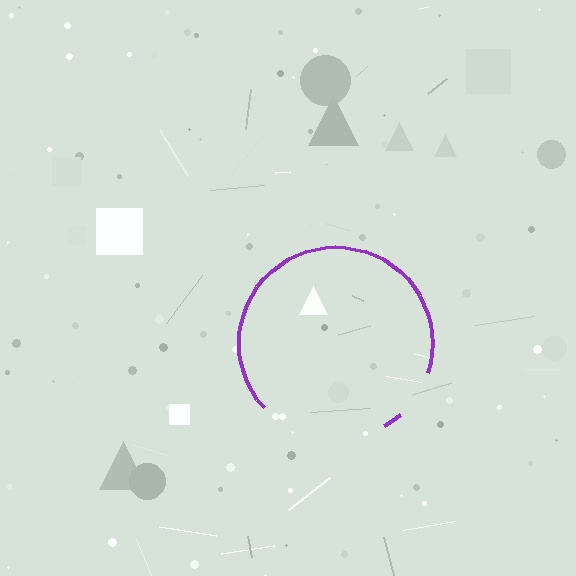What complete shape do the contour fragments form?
The contour fragments form a circle.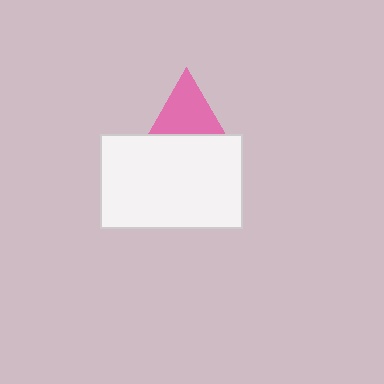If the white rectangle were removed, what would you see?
You would see the complete pink triangle.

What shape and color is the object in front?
The object in front is a white rectangle.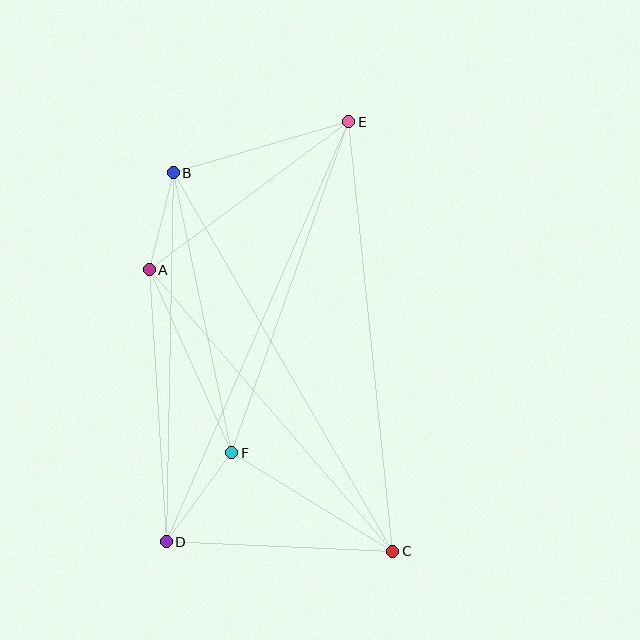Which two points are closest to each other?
Points A and B are closest to each other.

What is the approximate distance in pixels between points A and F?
The distance between A and F is approximately 201 pixels.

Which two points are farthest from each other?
Points D and E are farthest from each other.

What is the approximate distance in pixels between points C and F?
The distance between C and F is approximately 189 pixels.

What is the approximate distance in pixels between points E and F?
The distance between E and F is approximately 351 pixels.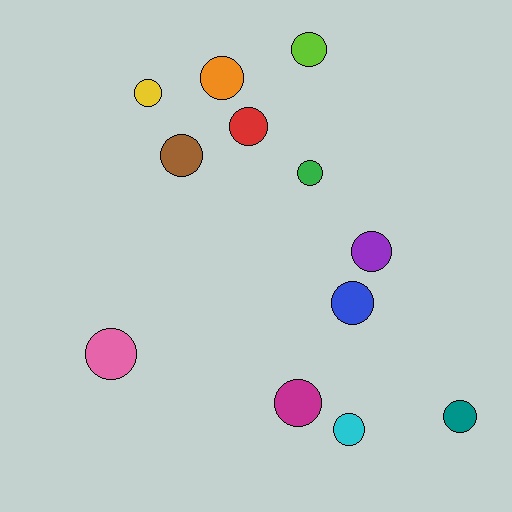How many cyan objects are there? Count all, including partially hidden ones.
There is 1 cyan object.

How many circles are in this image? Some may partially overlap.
There are 12 circles.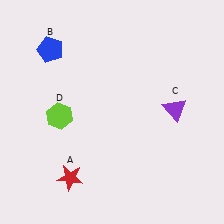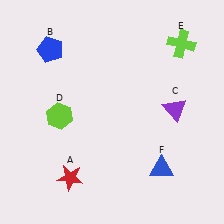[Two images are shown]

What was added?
A lime cross (E), a blue triangle (F) were added in Image 2.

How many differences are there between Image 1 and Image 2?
There are 2 differences between the two images.